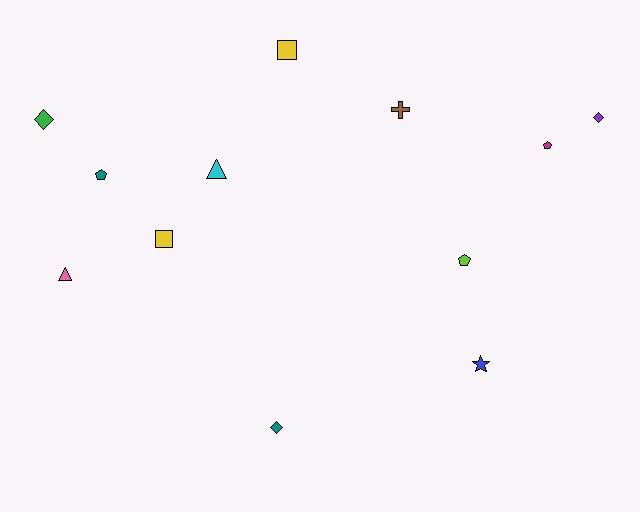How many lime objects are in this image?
There is 1 lime object.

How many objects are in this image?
There are 12 objects.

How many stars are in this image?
There is 1 star.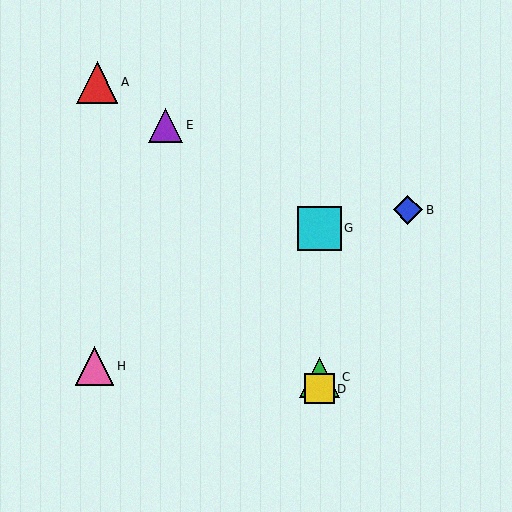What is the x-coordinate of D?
Object D is at x≈319.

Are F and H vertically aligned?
No, F is at x≈319 and H is at x≈94.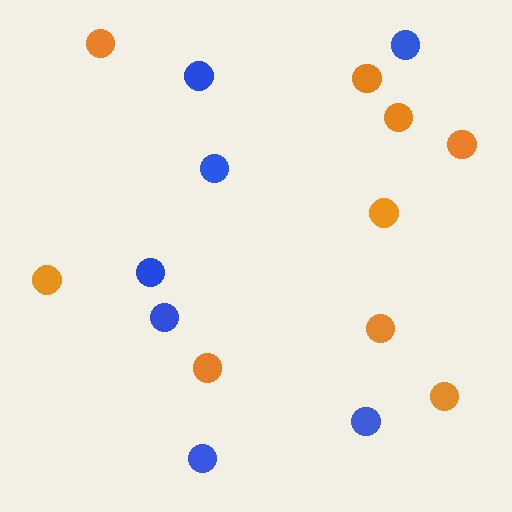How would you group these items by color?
There are 2 groups: one group of orange circles (9) and one group of blue circles (7).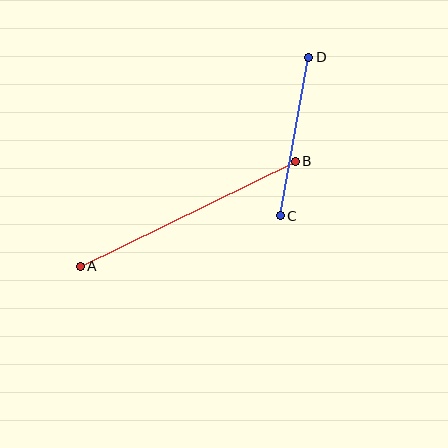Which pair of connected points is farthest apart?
Points A and B are farthest apart.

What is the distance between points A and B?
The distance is approximately 240 pixels.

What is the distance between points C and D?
The distance is approximately 161 pixels.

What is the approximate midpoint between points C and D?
The midpoint is at approximately (294, 136) pixels.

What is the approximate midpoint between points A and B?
The midpoint is at approximately (188, 214) pixels.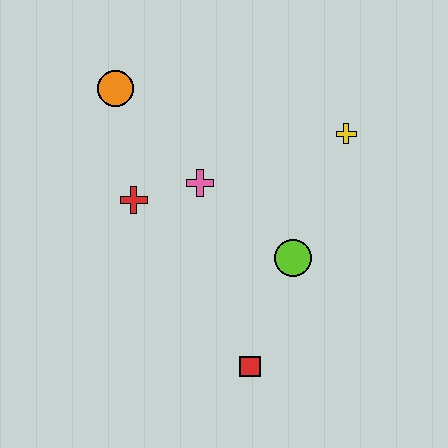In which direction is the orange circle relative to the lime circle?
The orange circle is to the left of the lime circle.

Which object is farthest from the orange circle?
The red square is farthest from the orange circle.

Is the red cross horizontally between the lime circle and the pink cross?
No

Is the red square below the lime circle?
Yes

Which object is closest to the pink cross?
The red cross is closest to the pink cross.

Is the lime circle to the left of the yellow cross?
Yes